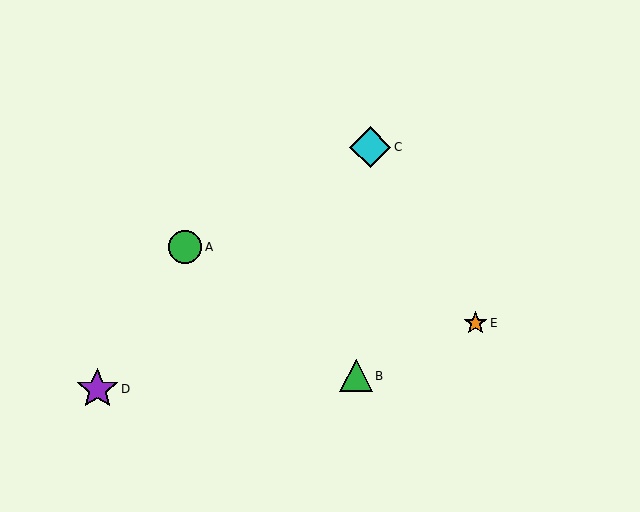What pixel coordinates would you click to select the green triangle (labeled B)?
Click at (356, 376) to select the green triangle B.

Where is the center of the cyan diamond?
The center of the cyan diamond is at (370, 147).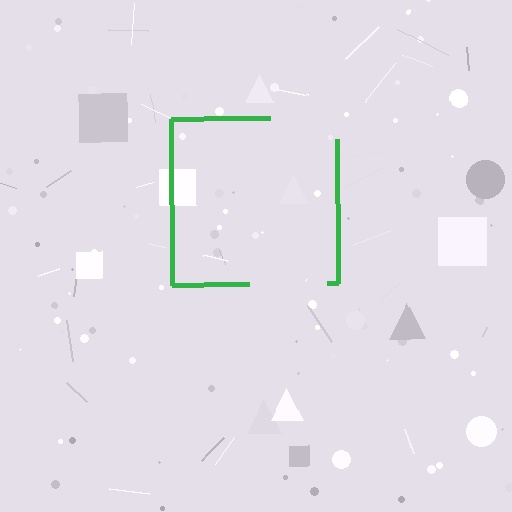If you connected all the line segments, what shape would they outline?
They would outline a square.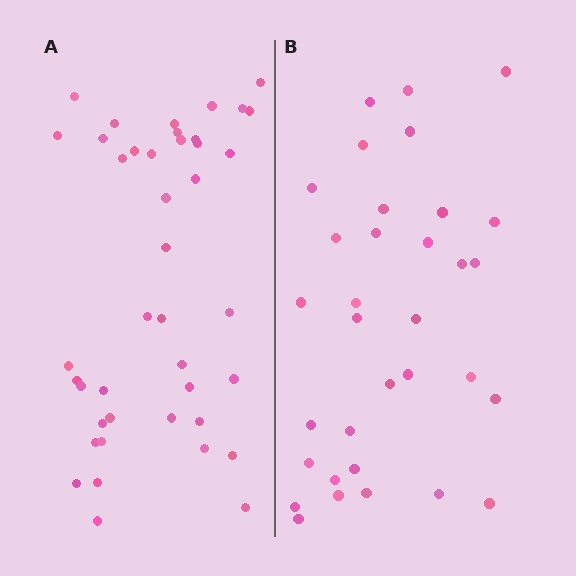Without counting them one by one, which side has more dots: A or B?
Region A (the left region) has more dots.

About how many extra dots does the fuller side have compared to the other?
Region A has roughly 8 or so more dots than region B.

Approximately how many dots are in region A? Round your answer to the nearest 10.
About 40 dots. (The exact count is 42, which rounds to 40.)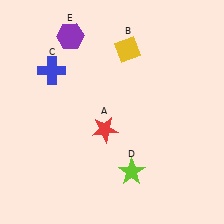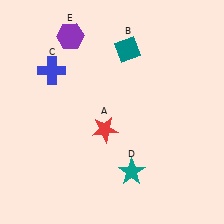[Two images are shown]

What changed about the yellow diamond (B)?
In Image 1, B is yellow. In Image 2, it changed to teal.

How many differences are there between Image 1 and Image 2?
There are 2 differences between the two images.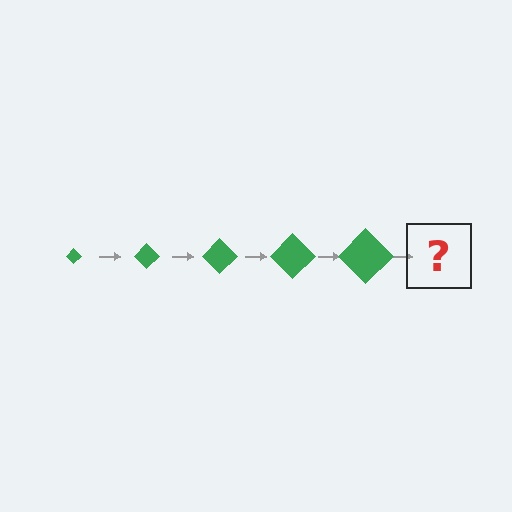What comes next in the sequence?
The next element should be a green diamond, larger than the previous one.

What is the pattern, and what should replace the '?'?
The pattern is that the diamond gets progressively larger each step. The '?' should be a green diamond, larger than the previous one.